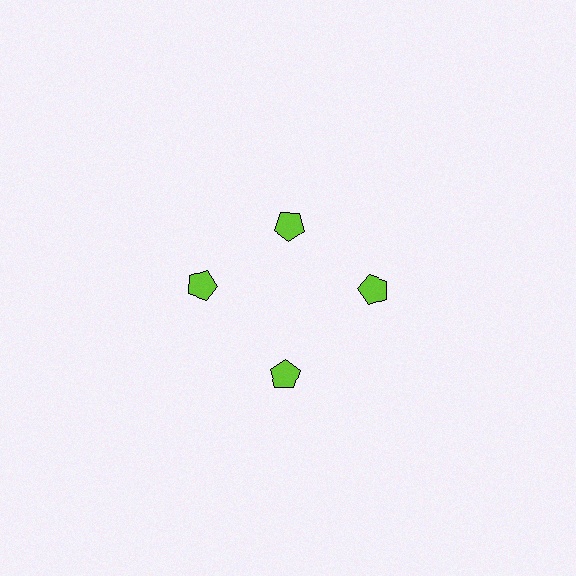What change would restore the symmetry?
The symmetry would be restored by moving it outward, back onto the ring so that all 4 pentagons sit at equal angles and equal distance from the center.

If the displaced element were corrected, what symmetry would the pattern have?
It would have 4-fold rotational symmetry — the pattern would map onto itself every 90 degrees.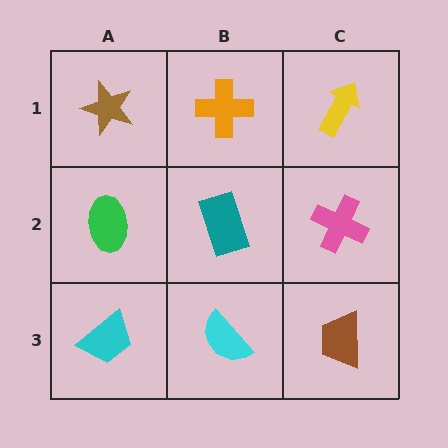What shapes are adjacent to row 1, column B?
A teal rectangle (row 2, column B), a brown star (row 1, column A), a yellow arrow (row 1, column C).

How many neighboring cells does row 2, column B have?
4.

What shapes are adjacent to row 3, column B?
A teal rectangle (row 2, column B), a cyan trapezoid (row 3, column A), a brown trapezoid (row 3, column C).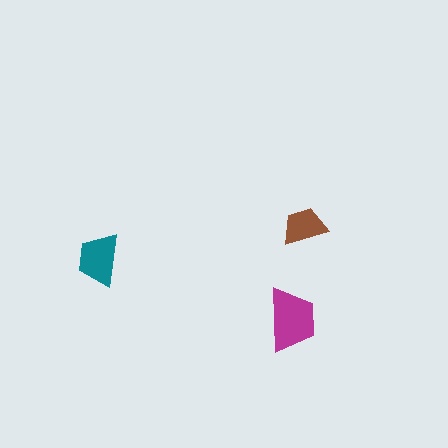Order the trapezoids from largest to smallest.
the magenta one, the teal one, the brown one.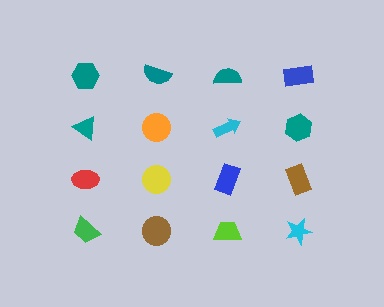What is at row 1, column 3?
A teal semicircle.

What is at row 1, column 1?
A teal hexagon.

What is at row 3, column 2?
A yellow circle.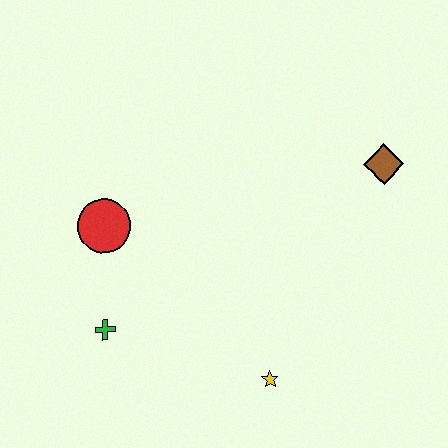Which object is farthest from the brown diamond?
The green cross is farthest from the brown diamond.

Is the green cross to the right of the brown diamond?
No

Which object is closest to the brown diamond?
The yellow star is closest to the brown diamond.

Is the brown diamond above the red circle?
Yes